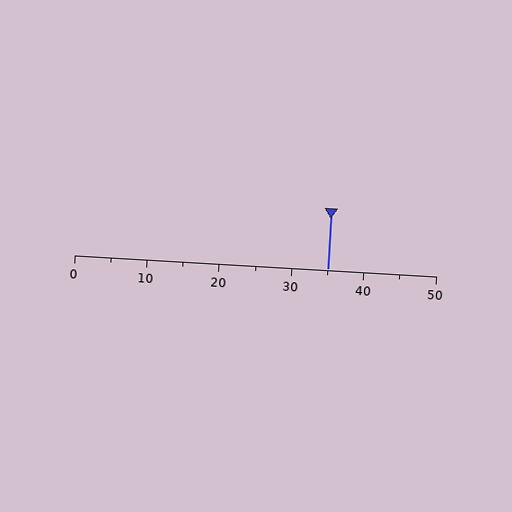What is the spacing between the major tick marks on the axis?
The major ticks are spaced 10 apart.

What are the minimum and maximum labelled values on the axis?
The axis runs from 0 to 50.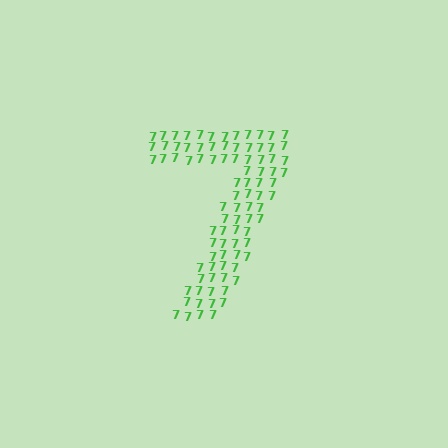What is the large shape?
The large shape is the digit 7.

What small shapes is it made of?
It is made of small digit 7's.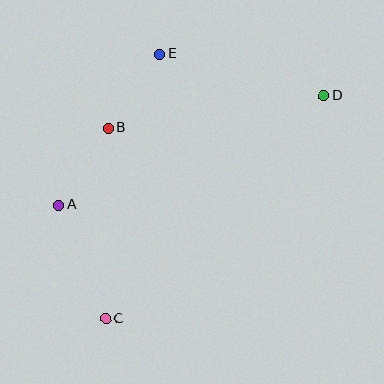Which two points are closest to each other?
Points B and E are closest to each other.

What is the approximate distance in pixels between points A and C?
The distance between A and C is approximately 123 pixels.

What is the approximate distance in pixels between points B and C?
The distance between B and C is approximately 191 pixels.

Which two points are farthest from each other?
Points C and D are farthest from each other.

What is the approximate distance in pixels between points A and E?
The distance between A and E is approximately 182 pixels.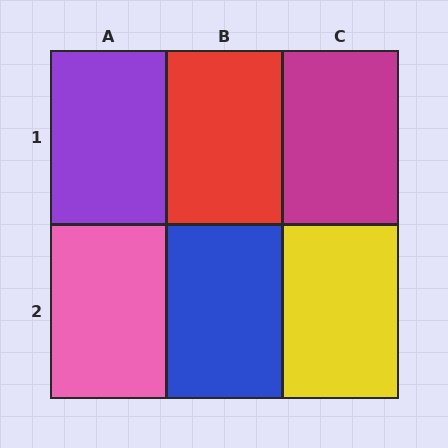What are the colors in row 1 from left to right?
Purple, red, magenta.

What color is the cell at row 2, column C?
Yellow.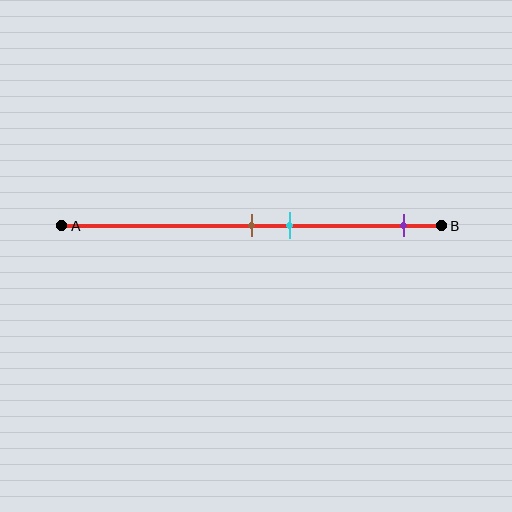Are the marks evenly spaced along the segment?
No, the marks are not evenly spaced.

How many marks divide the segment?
There are 3 marks dividing the segment.